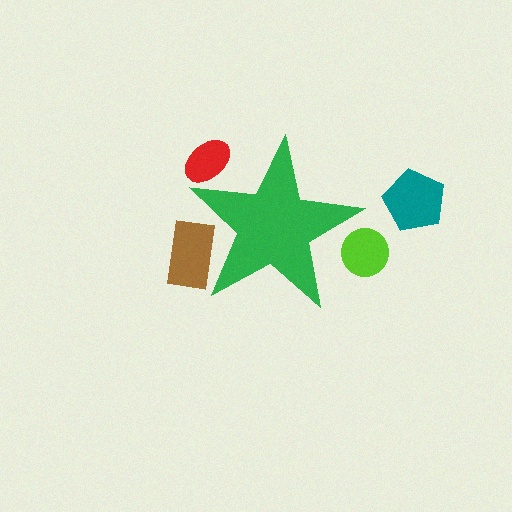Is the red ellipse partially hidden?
Yes, the red ellipse is partially hidden behind the green star.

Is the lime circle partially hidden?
Yes, the lime circle is partially hidden behind the green star.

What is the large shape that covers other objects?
A green star.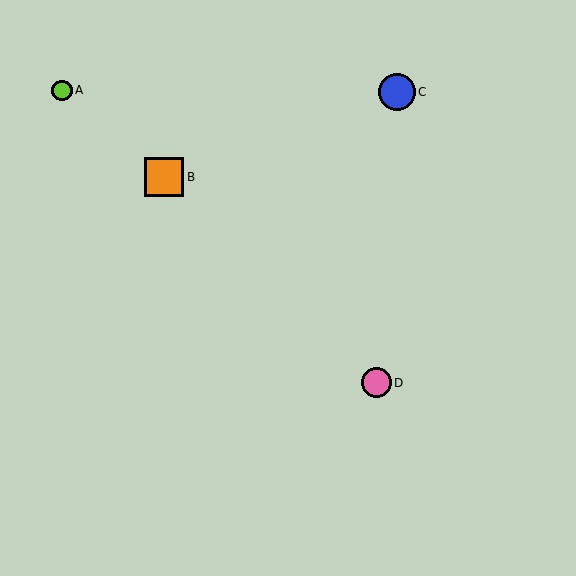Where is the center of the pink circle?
The center of the pink circle is at (376, 383).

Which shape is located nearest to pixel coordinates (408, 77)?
The blue circle (labeled C) at (397, 92) is nearest to that location.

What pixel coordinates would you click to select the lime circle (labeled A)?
Click at (62, 91) to select the lime circle A.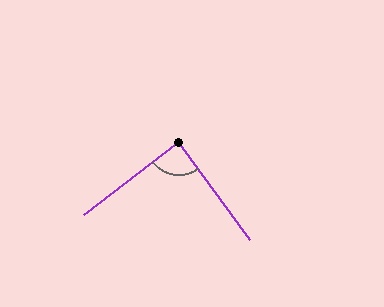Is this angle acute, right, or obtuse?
It is approximately a right angle.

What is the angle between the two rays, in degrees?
Approximately 89 degrees.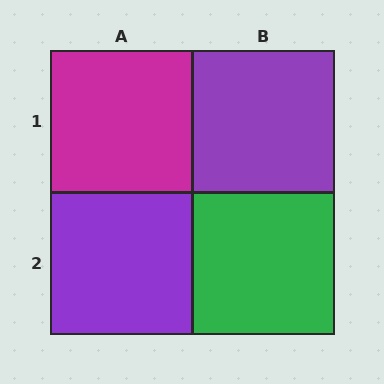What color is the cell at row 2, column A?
Purple.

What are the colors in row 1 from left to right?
Magenta, purple.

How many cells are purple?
2 cells are purple.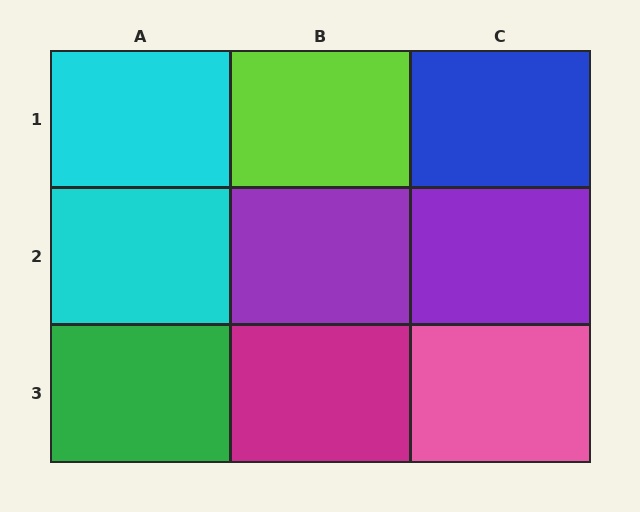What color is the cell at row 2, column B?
Purple.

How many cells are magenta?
1 cell is magenta.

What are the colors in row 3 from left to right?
Green, magenta, pink.